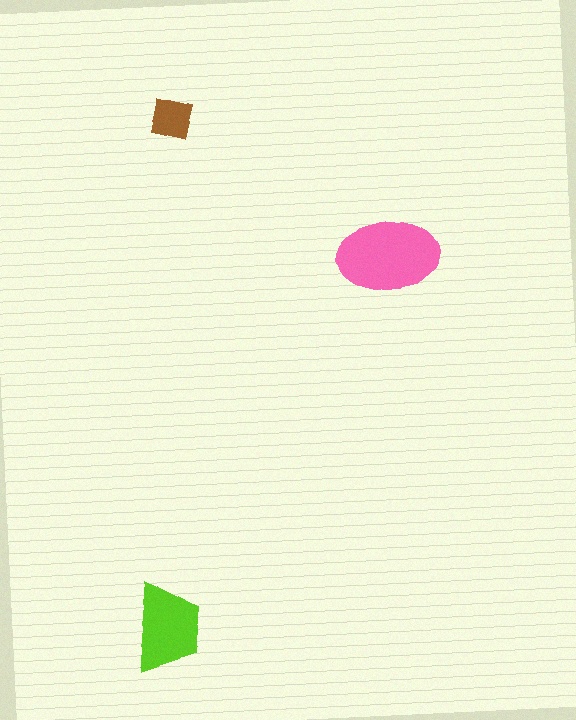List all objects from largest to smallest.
The pink ellipse, the lime trapezoid, the brown square.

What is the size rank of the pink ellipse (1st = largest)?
1st.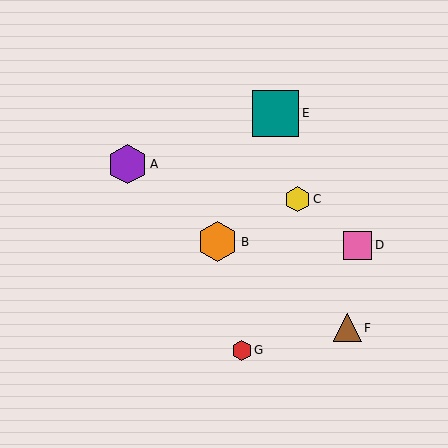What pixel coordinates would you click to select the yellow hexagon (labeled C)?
Click at (298, 199) to select the yellow hexagon C.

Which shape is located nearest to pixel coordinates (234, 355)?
The red hexagon (labeled G) at (242, 350) is nearest to that location.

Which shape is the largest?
The teal square (labeled E) is the largest.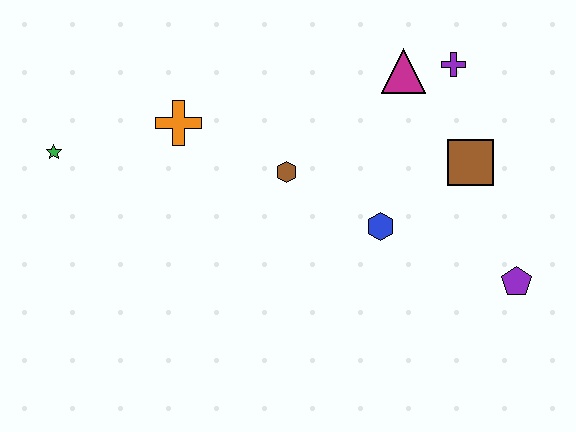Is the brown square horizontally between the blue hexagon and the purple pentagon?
Yes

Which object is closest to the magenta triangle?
The purple cross is closest to the magenta triangle.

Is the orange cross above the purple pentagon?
Yes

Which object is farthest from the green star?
The purple pentagon is farthest from the green star.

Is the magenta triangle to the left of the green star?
No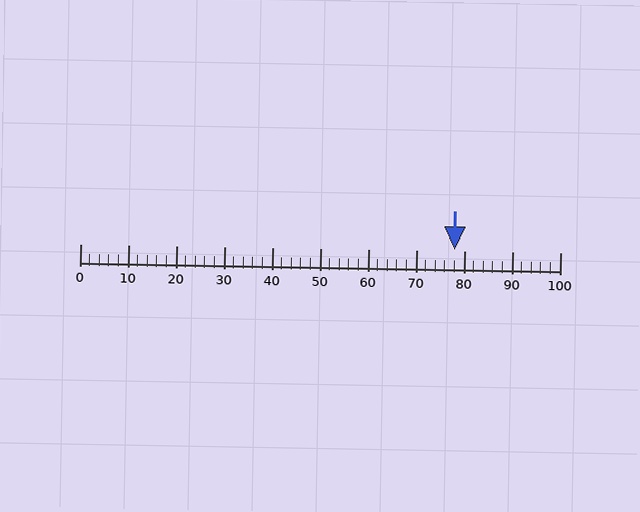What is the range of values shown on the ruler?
The ruler shows values from 0 to 100.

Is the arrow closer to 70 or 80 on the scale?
The arrow is closer to 80.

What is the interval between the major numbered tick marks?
The major tick marks are spaced 10 units apart.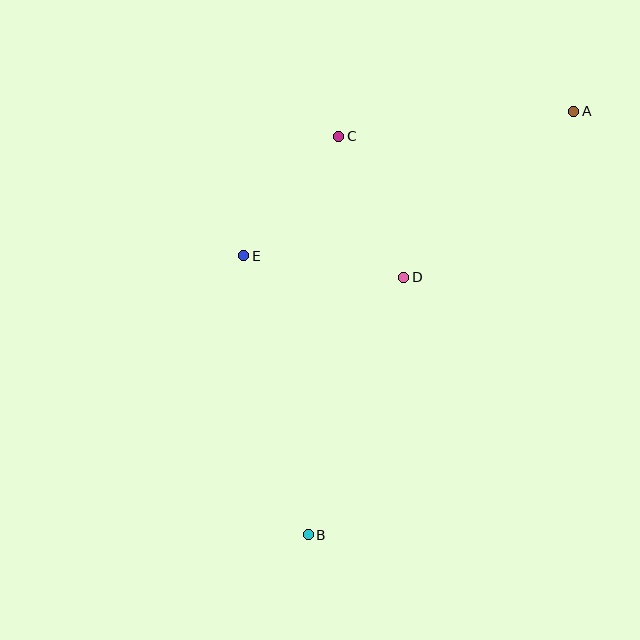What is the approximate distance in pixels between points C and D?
The distance between C and D is approximately 155 pixels.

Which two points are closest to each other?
Points C and E are closest to each other.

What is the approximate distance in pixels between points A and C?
The distance between A and C is approximately 236 pixels.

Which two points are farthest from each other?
Points A and B are farthest from each other.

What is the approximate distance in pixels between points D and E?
The distance between D and E is approximately 162 pixels.